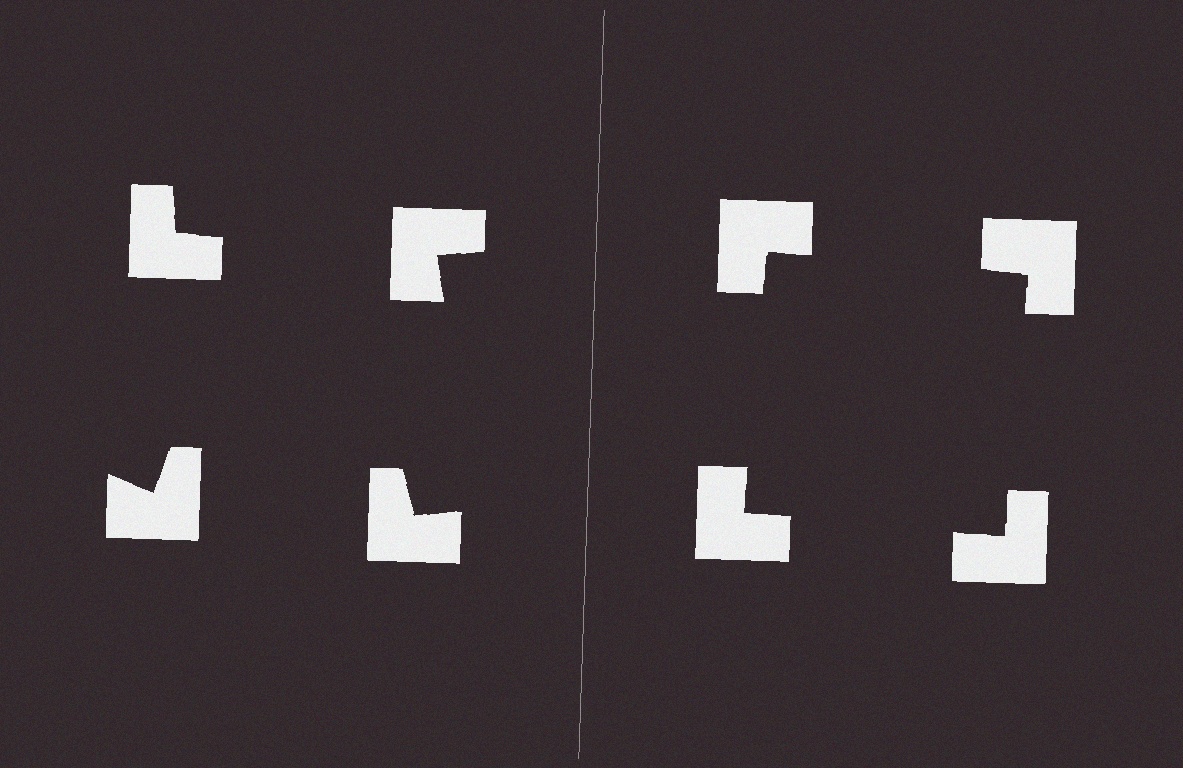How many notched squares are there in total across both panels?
8 — 4 on each side.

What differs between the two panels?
The notched squares are positioned identically on both sides; only the wedge orientations differ. On the right they align to a square; on the left they are misaligned.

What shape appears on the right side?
An illusory square.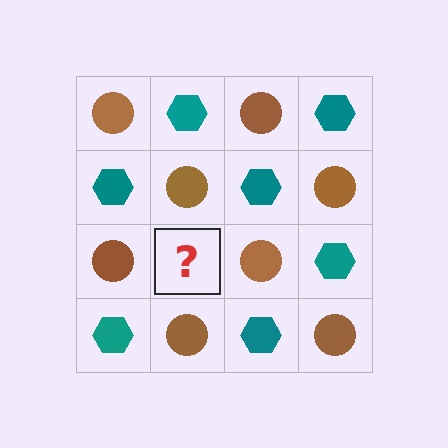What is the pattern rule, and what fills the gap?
The rule is that it alternates brown circle and teal hexagon in a checkerboard pattern. The gap should be filled with a teal hexagon.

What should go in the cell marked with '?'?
The missing cell should contain a teal hexagon.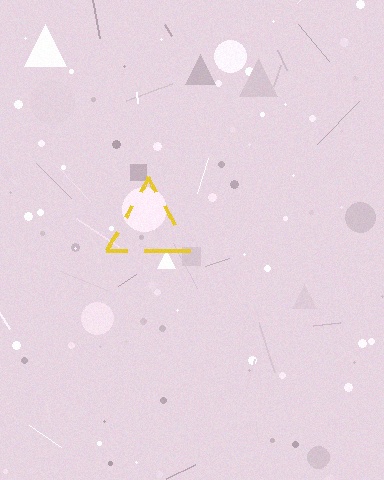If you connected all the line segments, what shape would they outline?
They would outline a triangle.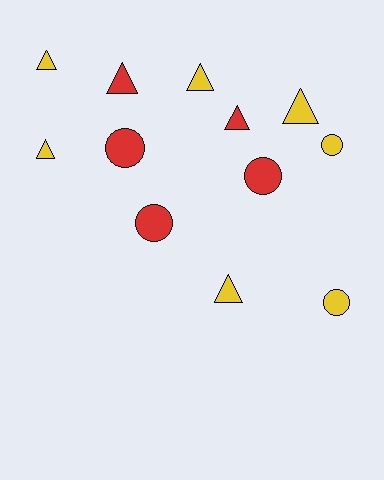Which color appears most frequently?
Yellow, with 7 objects.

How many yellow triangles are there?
There are 5 yellow triangles.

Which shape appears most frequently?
Triangle, with 7 objects.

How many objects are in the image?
There are 12 objects.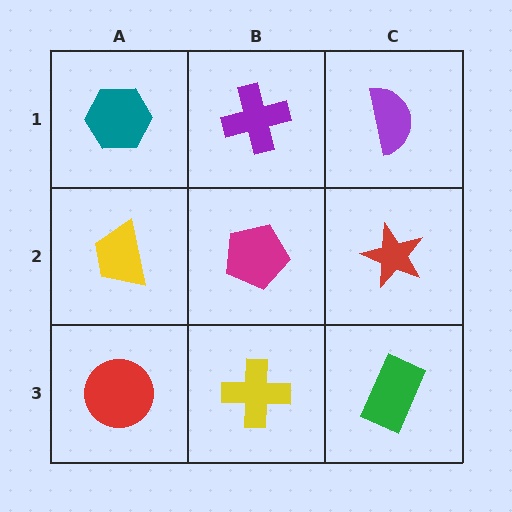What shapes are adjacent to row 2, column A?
A teal hexagon (row 1, column A), a red circle (row 3, column A), a magenta pentagon (row 2, column B).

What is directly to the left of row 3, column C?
A yellow cross.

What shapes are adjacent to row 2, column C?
A purple semicircle (row 1, column C), a green rectangle (row 3, column C), a magenta pentagon (row 2, column B).